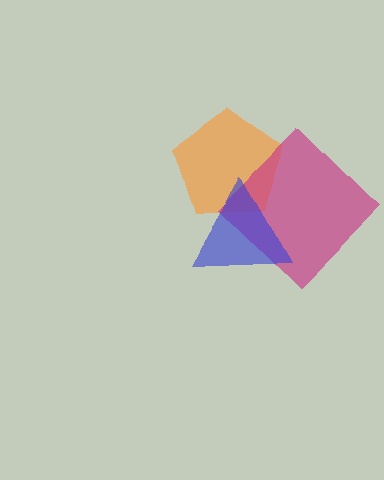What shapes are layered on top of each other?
The layered shapes are: an orange pentagon, a magenta diamond, a blue triangle.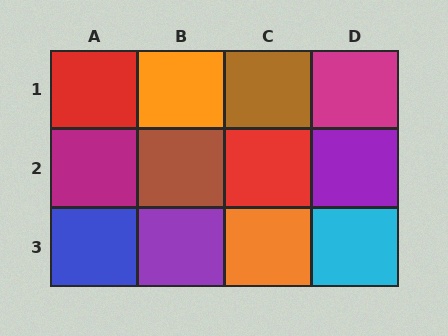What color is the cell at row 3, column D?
Cyan.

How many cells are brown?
2 cells are brown.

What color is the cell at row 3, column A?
Blue.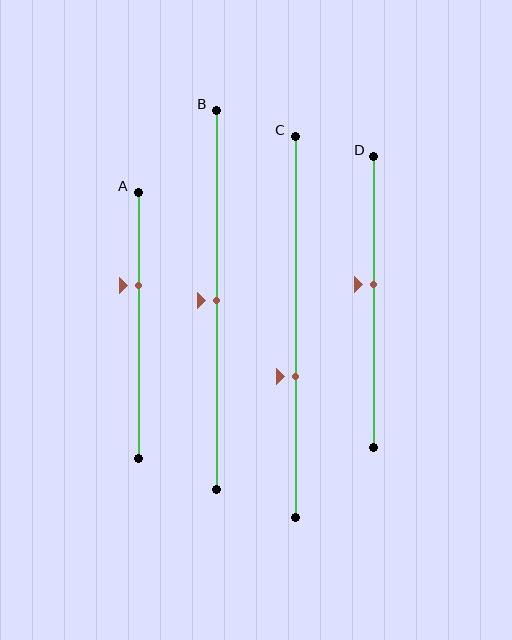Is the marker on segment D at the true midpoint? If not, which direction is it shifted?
No, the marker on segment D is shifted upward by about 6% of the segment length.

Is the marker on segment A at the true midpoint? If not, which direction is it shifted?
No, the marker on segment A is shifted upward by about 15% of the segment length.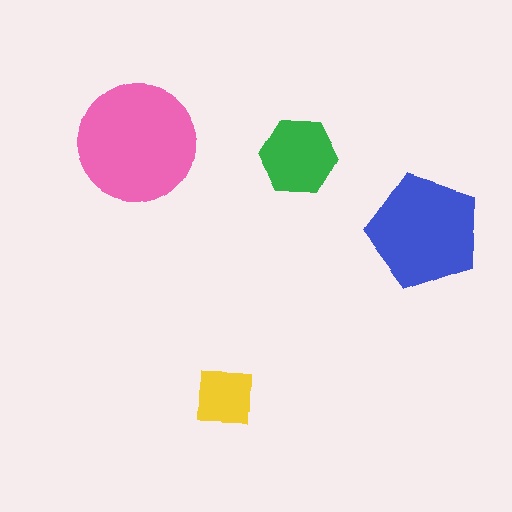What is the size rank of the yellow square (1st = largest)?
4th.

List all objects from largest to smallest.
The pink circle, the blue pentagon, the green hexagon, the yellow square.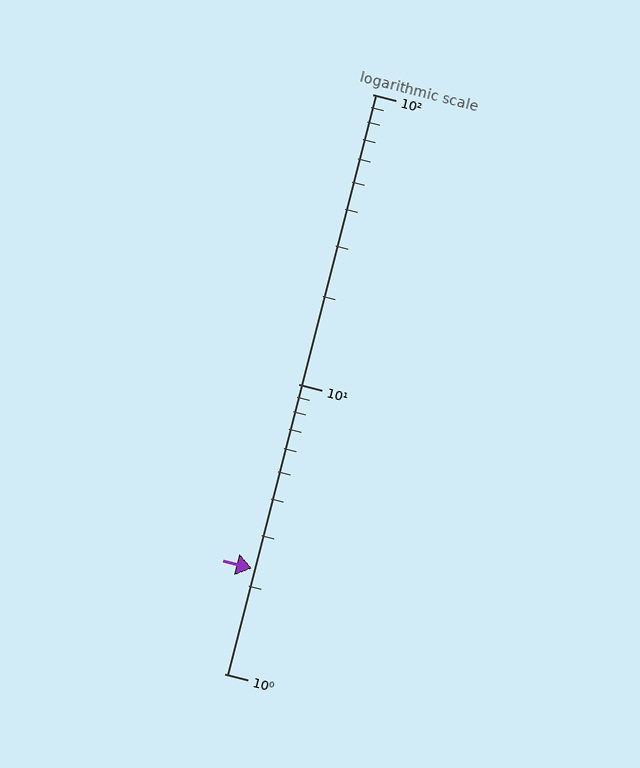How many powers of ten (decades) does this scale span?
The scale spans 2 decades, from 1 to 100.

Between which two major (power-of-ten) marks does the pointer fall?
The pointer is between 1 and 10.